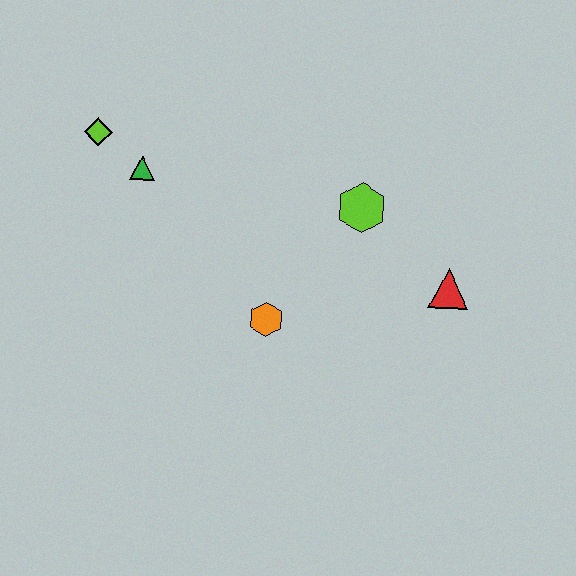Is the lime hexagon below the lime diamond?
Yes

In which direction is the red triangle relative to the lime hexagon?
The red triangle is to the right of the lime hexagon.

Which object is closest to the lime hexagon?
The red triangle is closest to the lime hexagon.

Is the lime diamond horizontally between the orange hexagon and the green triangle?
No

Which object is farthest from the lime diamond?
The red triangle is farthest from the lime diamond.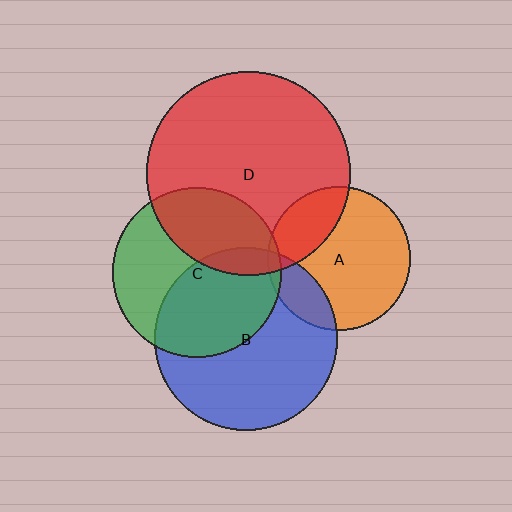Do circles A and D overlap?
Yes.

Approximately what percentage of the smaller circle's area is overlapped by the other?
Approximately 25%.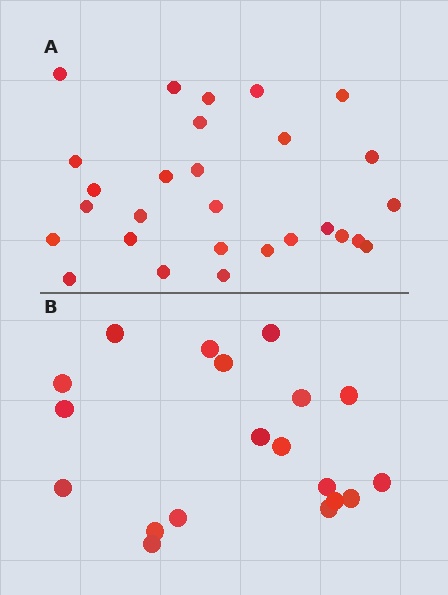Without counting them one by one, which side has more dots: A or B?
Region A (the top region) has more dots.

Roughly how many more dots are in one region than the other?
Region A has roughly 8 or so more dots than region B.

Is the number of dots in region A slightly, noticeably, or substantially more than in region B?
Region A has substantially more. The ratio is roughly 1.5 to 1.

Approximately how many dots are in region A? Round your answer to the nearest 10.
About 30 dots. (The exact count is 28, which rounds to 30.)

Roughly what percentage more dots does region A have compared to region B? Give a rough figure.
About 45% more.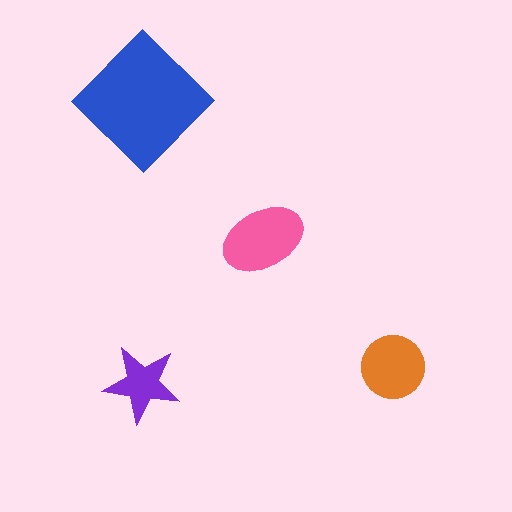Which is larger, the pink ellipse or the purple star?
The pink ellipse.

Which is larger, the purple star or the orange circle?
The orange circle.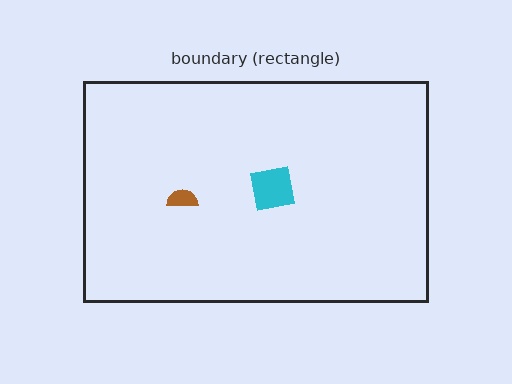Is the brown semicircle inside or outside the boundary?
Inside.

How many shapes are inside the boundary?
2 inside, 0 outside.